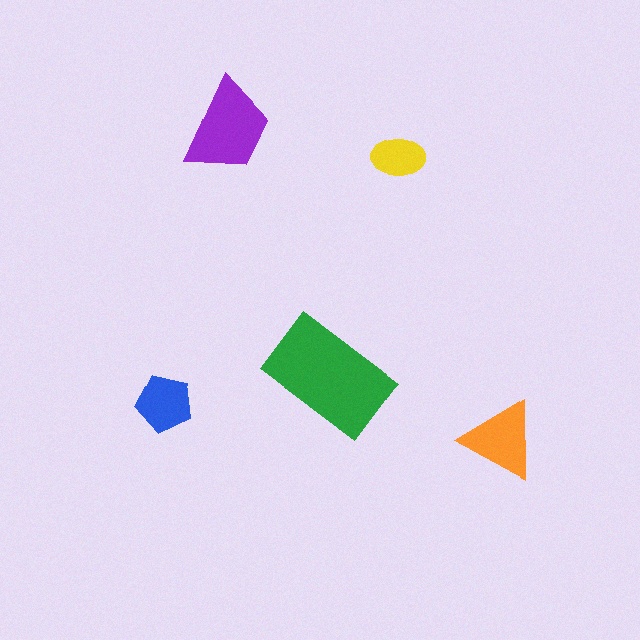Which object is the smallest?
The yellow ellipse.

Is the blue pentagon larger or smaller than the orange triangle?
Smaller.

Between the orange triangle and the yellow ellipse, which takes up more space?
The orange triangle.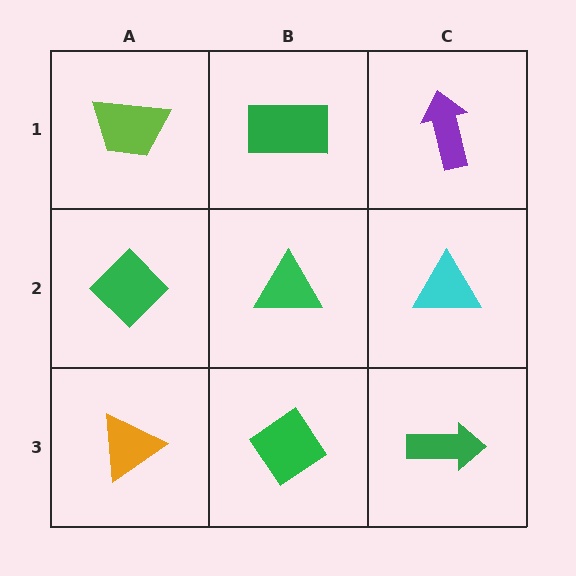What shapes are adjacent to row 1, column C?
A cyan triangle (row 2, column C), a green rectangle (row 1, column B).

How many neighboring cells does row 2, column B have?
4.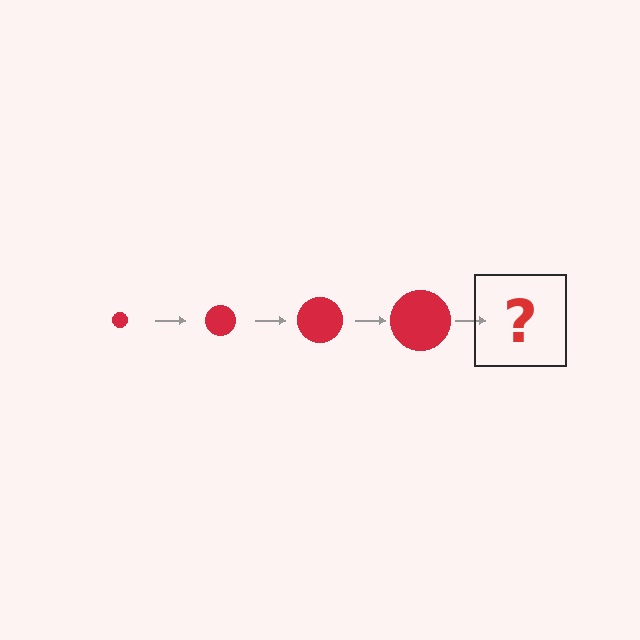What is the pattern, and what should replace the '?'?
The pattern is that the circle gets progressively larger each step. The '?' should be a red circle, larger than the previous one.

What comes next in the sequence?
The next element should be a red circle, larger than the previous one.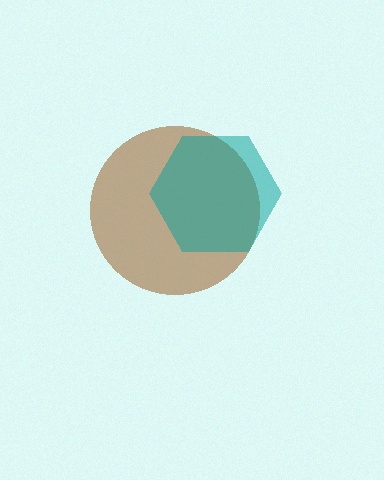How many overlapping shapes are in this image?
There are 2 overlapping shapes in the image.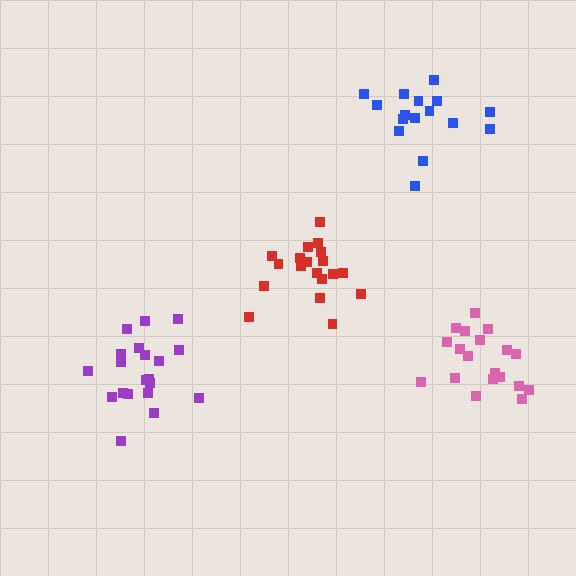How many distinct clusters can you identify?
There are 4 distinct clusters.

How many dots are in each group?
Group 1: 19 dots, Group 2: 19 dots, Group 3: 20 dots, Group 4: 16 dots (74 total).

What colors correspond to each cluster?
The clusters are colored: red, pink, purple, blue.